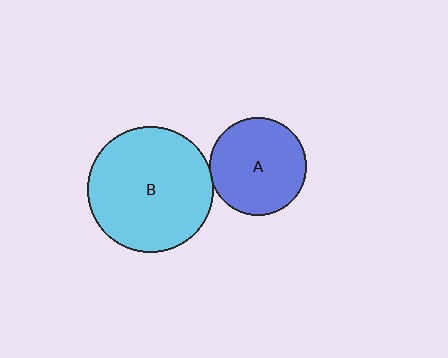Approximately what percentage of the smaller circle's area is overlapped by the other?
Approximately 5%.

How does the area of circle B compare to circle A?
Approximately 1.7 times.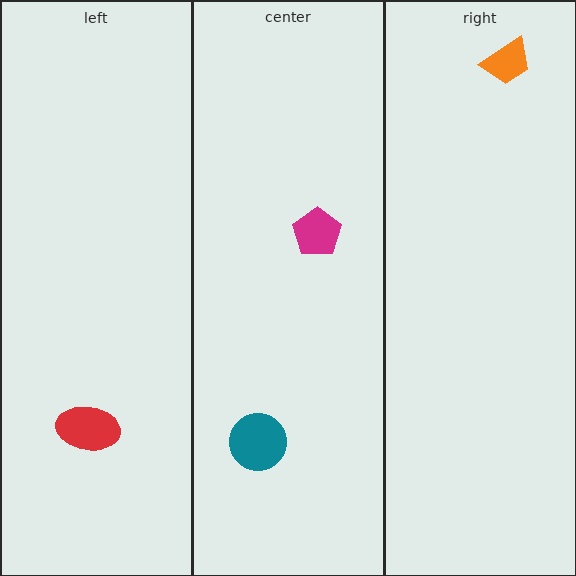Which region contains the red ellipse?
The left region.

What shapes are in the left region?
The red ellipse.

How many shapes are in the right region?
1.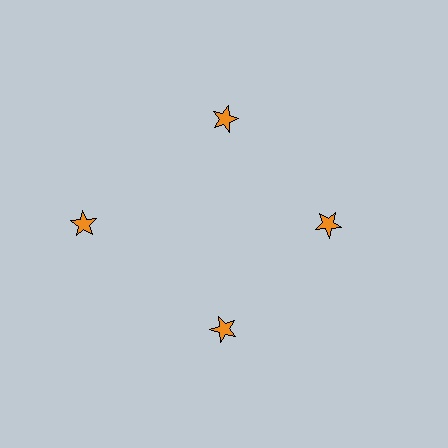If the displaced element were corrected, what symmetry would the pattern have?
It would have 4-fold rotational symmetry — the pattern would map onto itself every 90 degrees.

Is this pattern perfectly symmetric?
No. The 4 orange stars are arranged in a ring, but one element near the 9 o'clock position is pushed outward from the center, breaking the 4-fold rotational symmetry.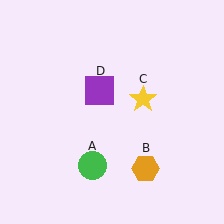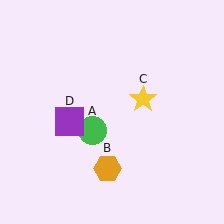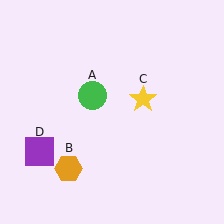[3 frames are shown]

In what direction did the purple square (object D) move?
The purple square (object D) moved down and to the left.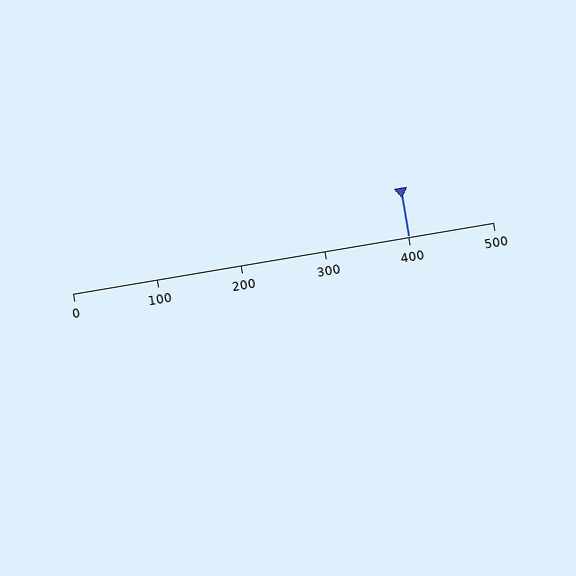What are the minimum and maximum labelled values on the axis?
The axis runs from 0 to 500.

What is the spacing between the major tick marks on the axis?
The major ticks are spaced 100 apart.